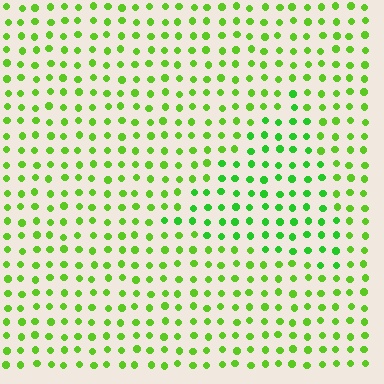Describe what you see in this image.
The image is filled with small lime elements in a uniform arrangement. A triangle-shaped region is visible where the elements are tinted to a slightly different hue, forming a subtle color boundary.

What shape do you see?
I see a triangle.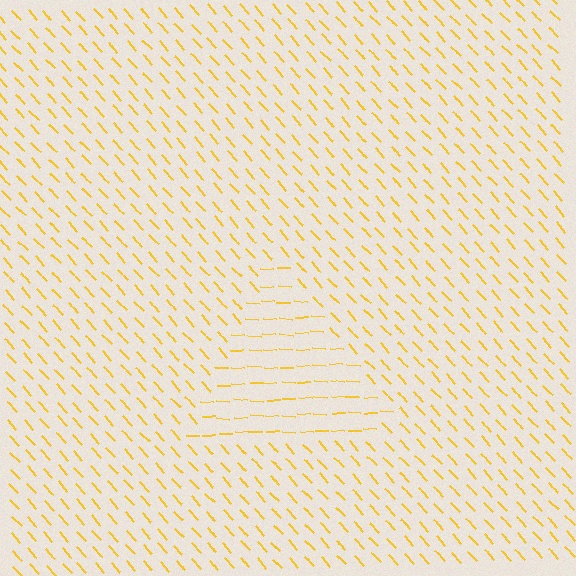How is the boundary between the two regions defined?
The boundary is defined purely by a change in line orientation (approximately 45 degrees difference). All lines are the same color and thickness.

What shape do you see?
I see a triangle.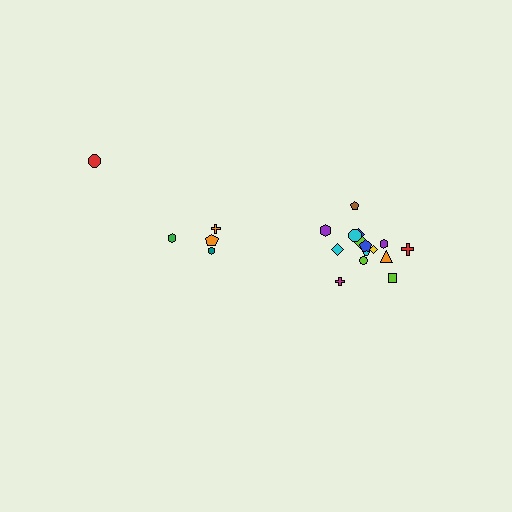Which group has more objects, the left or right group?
The right group.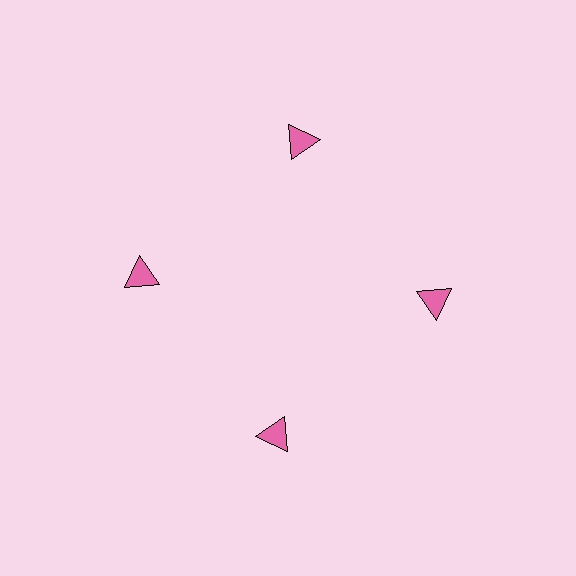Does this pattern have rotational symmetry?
Yes, this pattern has 4-fold rotational symmetry. It looks the same after rotating 90 degrees around the center.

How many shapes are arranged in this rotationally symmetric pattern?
There are 4 shapes, arranged in 4 groups of 1.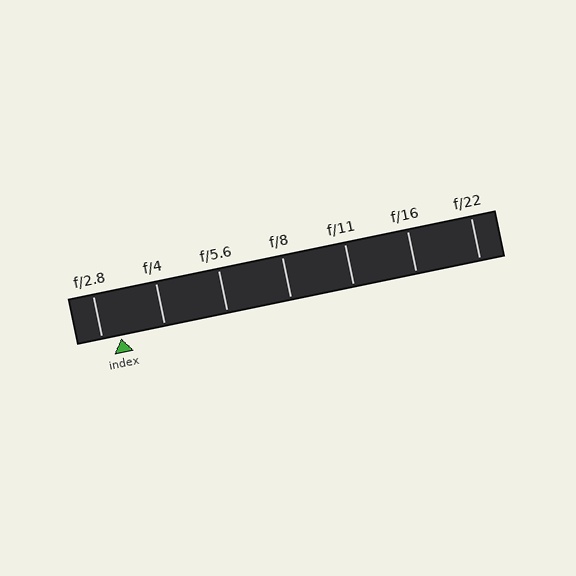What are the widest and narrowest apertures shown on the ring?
The widest aperture shown is f/2.8 and the narrowest is f/22.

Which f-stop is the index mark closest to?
The index mark is closest to f/2.8.